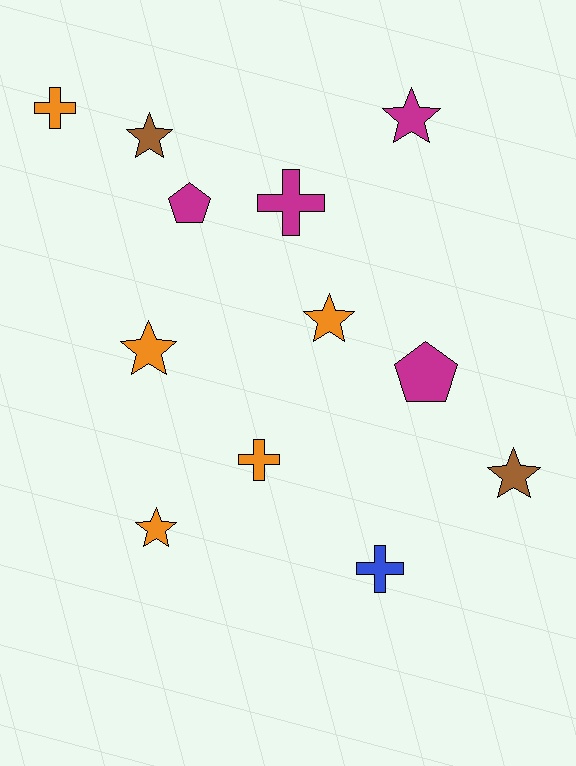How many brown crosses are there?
There are no brown crosses.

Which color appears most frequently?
Orange, with 5 objects.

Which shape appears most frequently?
Star, with 6 objects.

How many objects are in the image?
There are 12 objects.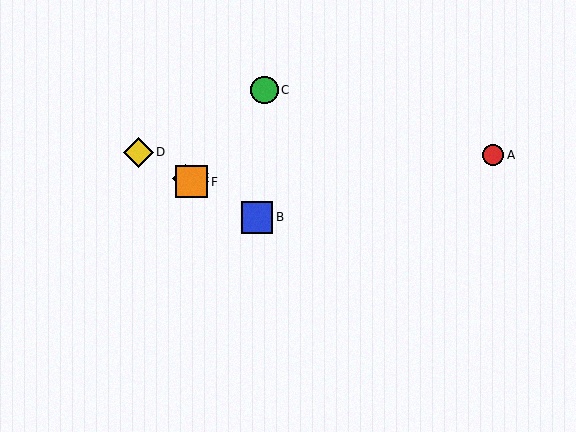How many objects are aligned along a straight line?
4 objects (B, D, E, F) are aligned along a straight line.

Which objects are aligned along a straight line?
Objects B, D, E, F are aligned along a straight line.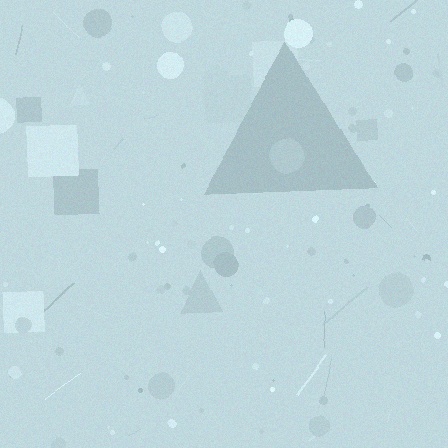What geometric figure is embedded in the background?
A triangle is embedded in the background.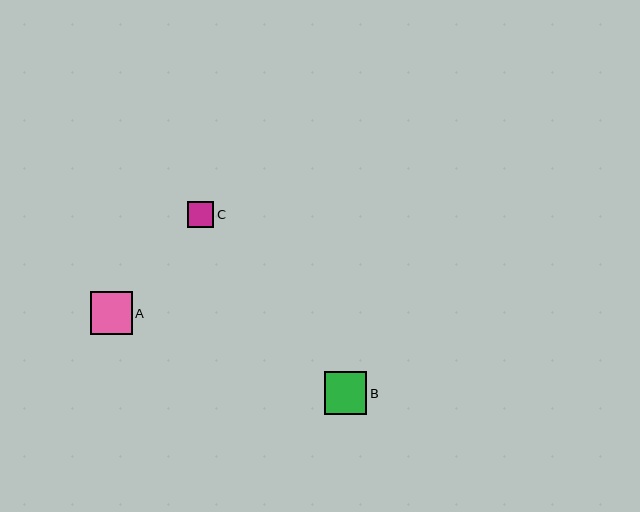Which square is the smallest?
Square C is the smallest with a size of approximately 26 pixels.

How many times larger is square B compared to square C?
Square B is approximately 1.6 times the size of square C.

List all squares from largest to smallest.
From largest to smallest: B, A, C.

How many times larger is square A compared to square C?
Square A is approximately 1.6 times the size of square C.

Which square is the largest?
Square B is the largest with a size of approximately 42 pixels.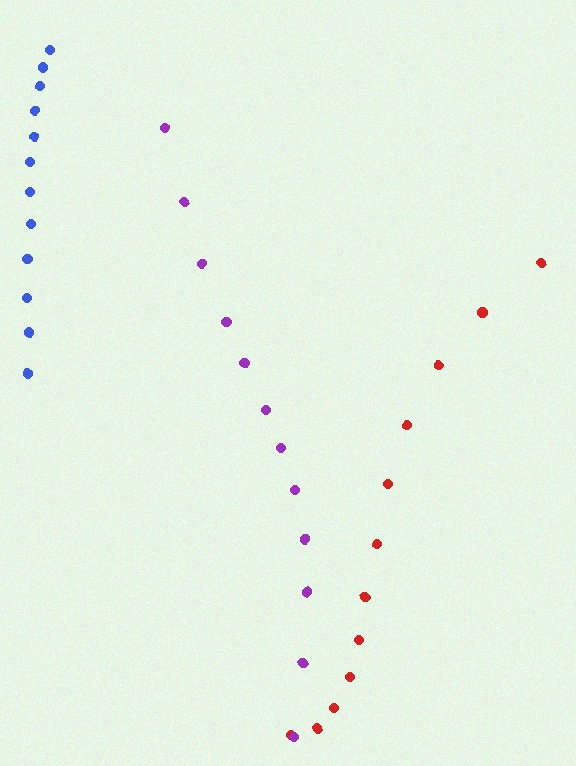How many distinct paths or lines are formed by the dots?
There are 3 distinct paths.